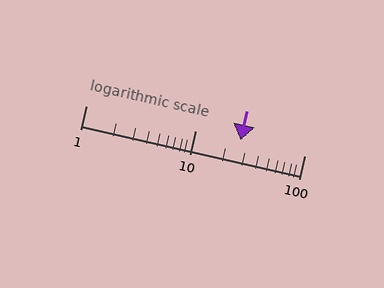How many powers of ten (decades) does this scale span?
The scale spans 2 decades, from 1 to 100.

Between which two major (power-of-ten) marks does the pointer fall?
The pointer is between 10 and 100.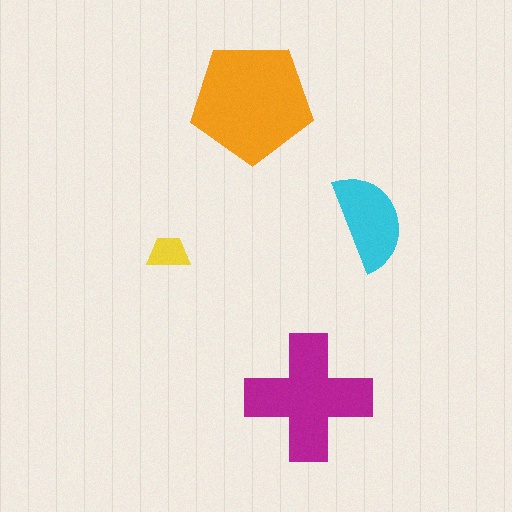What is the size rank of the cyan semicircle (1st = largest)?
3rd.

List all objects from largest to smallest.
The orange pentagon, the magenta cross, the cyan semicircle, the yellow trapezoid.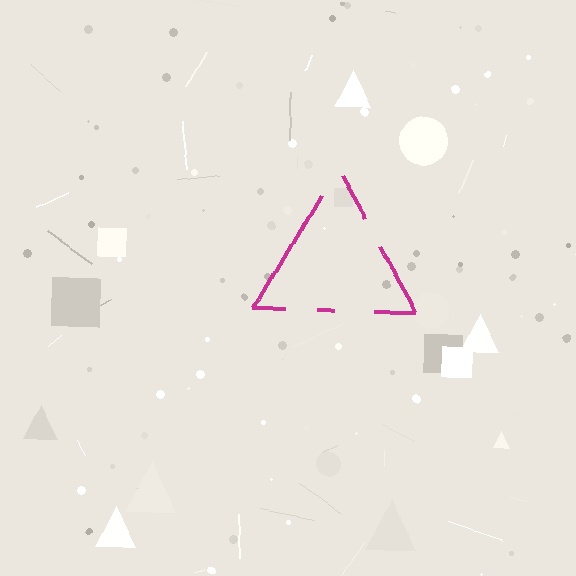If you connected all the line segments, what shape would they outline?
They would outline a triangle.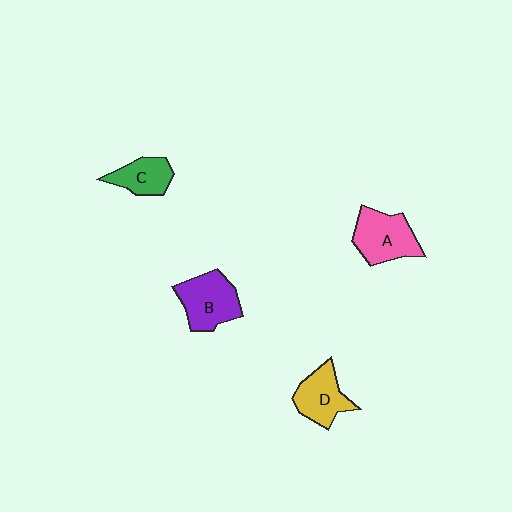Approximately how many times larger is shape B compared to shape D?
Approximately 1.2 times.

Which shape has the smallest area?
Shape C (green).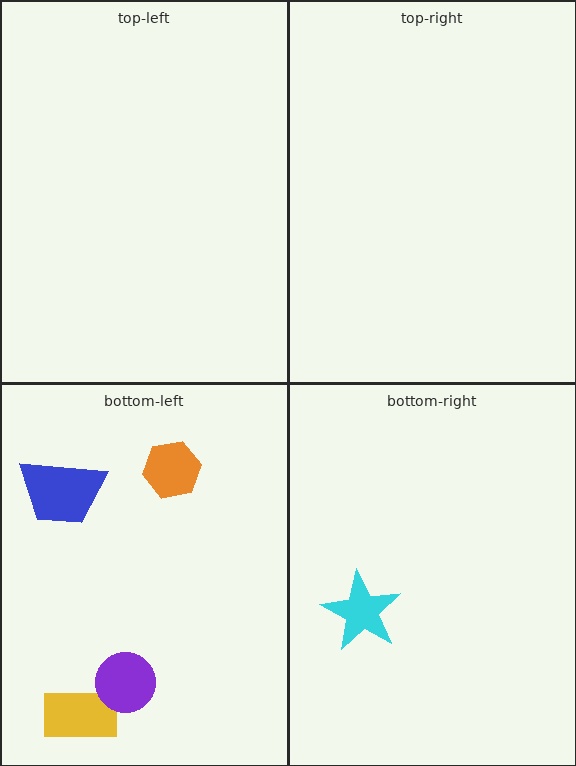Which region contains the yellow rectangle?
The bottom-left region.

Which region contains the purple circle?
The bottom-left region.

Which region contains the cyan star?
The bottom-right region.